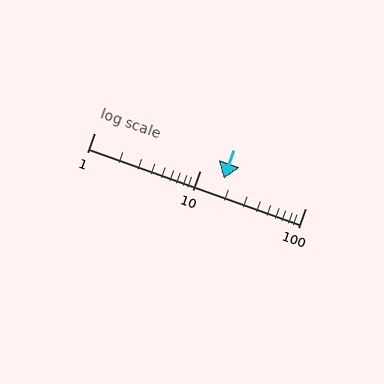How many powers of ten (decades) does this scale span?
The scale spans 2 decades, from 1 to 100.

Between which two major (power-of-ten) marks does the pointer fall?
The pointer is between 10 and 100.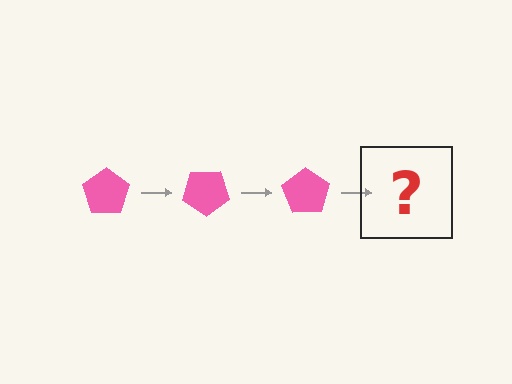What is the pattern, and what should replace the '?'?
The pattern is that the pentagon rotates 35 degrees each step. The '?' should be a pink pentagon rotated 105 degrees.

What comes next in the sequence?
The next element should be a pink pentagon rotated 105 degrees.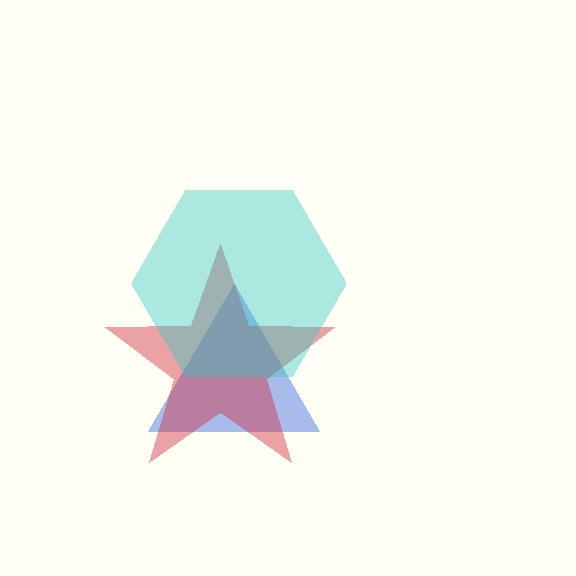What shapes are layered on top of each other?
The layered shapes are: a blue triangle, a red star, a cyan hexagon.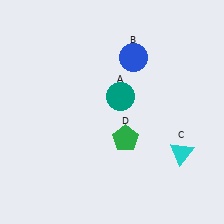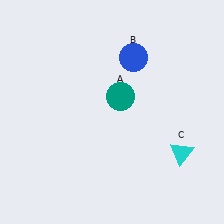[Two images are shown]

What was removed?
The green pentagon (D) was removed in Image 2.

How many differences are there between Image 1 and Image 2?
There is 1 difference between the two images.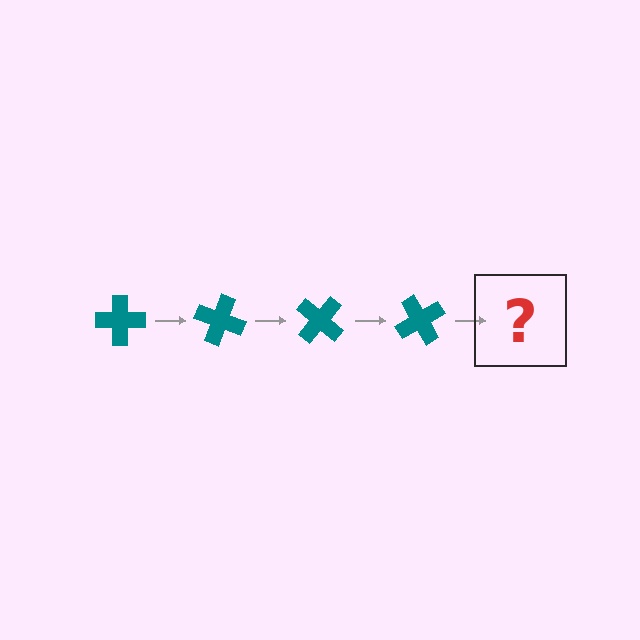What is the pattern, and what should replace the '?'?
The pattern is that the cross rotates 20 degrees each step. The '?' should be a teal cross rotated 80 degrees.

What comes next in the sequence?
The next element should be a teal cross rotated 80 degrees.